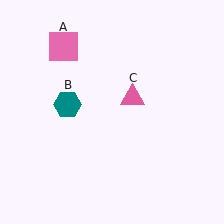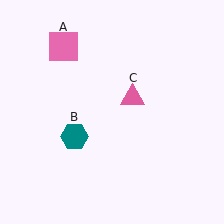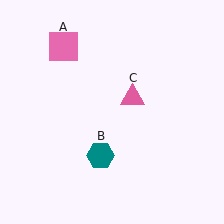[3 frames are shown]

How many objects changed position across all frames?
1 object changed position: teal hexagon (object B).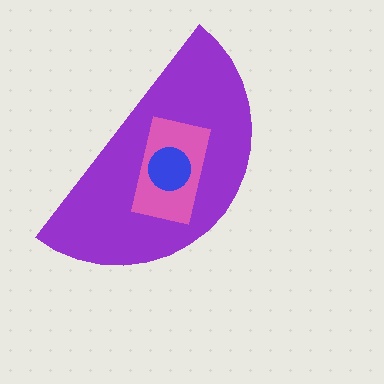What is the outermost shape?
The purple semicircle.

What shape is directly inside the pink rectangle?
The blue circle.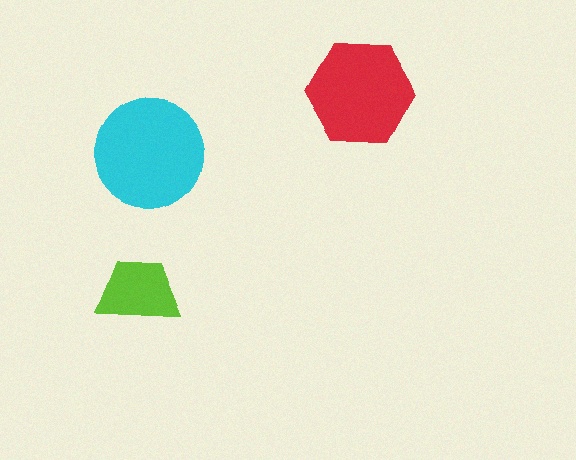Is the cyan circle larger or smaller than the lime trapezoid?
Larger.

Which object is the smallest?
The lime trapezoid.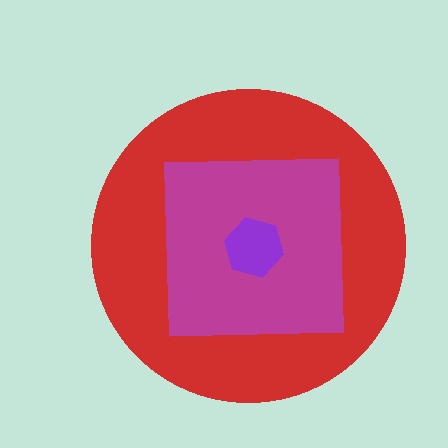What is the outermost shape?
The red circle.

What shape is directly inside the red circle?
The magenta square.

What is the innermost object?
The purple hexagon.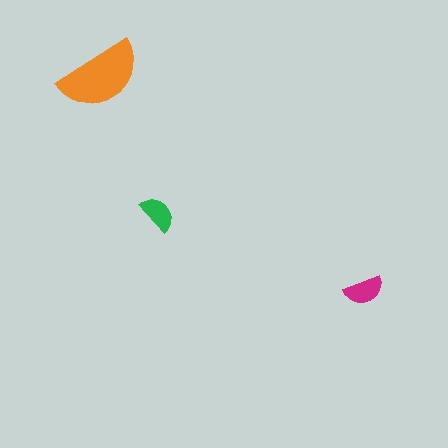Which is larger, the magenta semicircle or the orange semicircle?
The orange one.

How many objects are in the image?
There are 3 objects in the image.